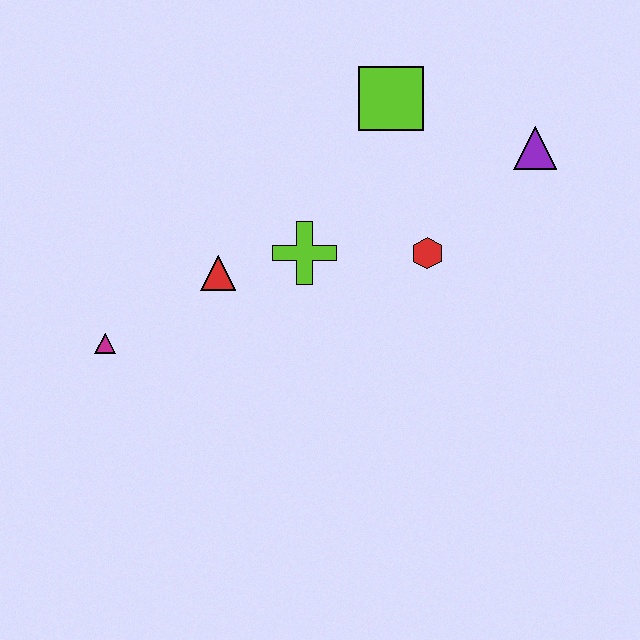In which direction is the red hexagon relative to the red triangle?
The red hexagon is to the right of the red triangle.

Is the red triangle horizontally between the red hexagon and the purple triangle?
No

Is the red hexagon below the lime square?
Yes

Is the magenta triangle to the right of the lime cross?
No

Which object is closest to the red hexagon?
The lime cross is closest to the red hexagon.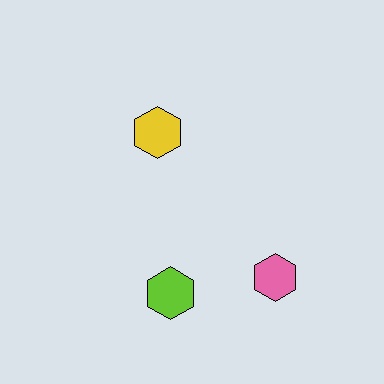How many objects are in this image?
There are 3 objects.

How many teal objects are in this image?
There are no teal objects.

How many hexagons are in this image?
There are 3 hexagons.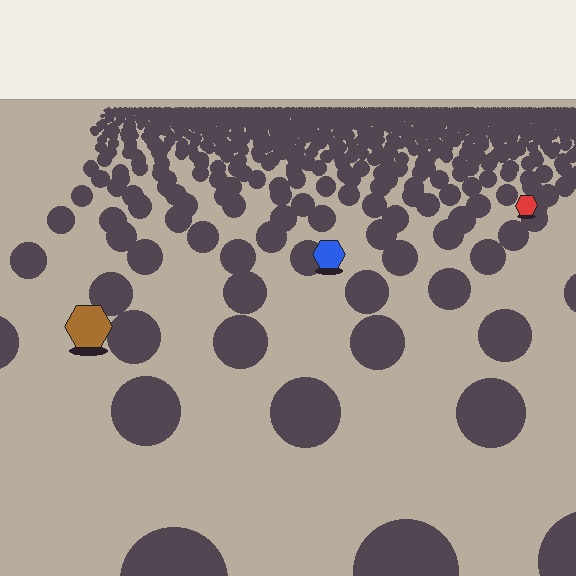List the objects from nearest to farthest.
From nearest to farthest: the brown hexagon, the blue hexagon, the red hexagon.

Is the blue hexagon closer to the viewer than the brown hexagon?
No. The brown hexagon is closer — you can tell from the texture gradient: the ground texture is coarser near it.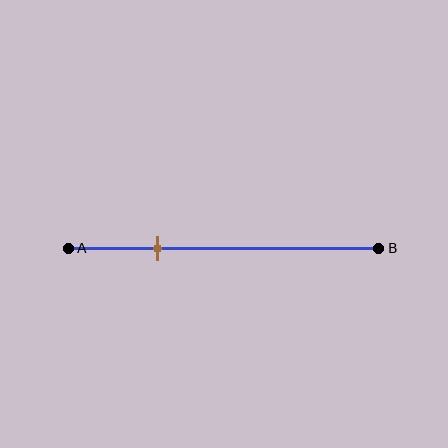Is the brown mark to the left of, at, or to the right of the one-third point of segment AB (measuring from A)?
The brown mark is to the left of the one-third point of segment AB.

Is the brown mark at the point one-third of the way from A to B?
No, the mark is at about 30% from A, not at the 33% one-third point.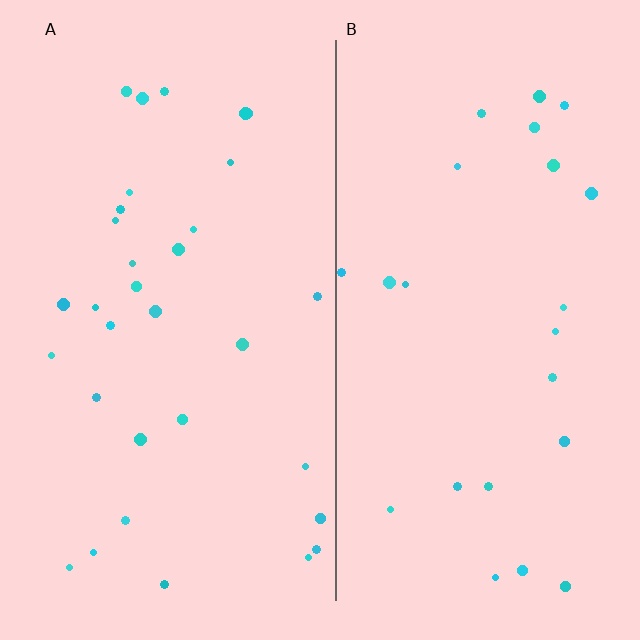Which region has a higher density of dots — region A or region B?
A (the left).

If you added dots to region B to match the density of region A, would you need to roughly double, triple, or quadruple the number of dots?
Approximately double.